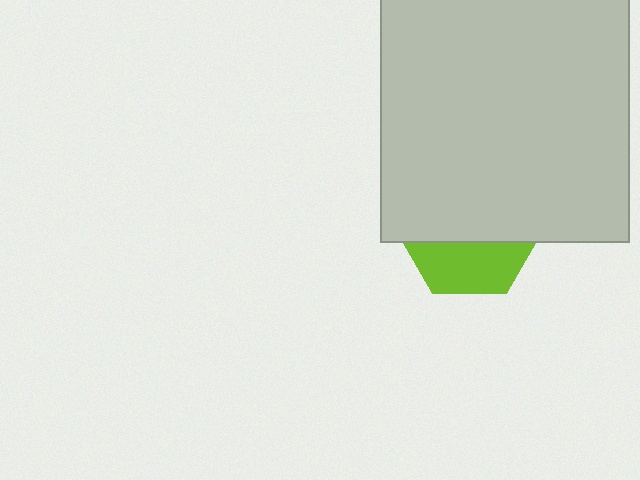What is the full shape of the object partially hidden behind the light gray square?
The partially hidden object is a lime hexagon.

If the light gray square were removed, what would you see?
You would see the complete lime hexagon.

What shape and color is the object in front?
The object in front is a light gray square.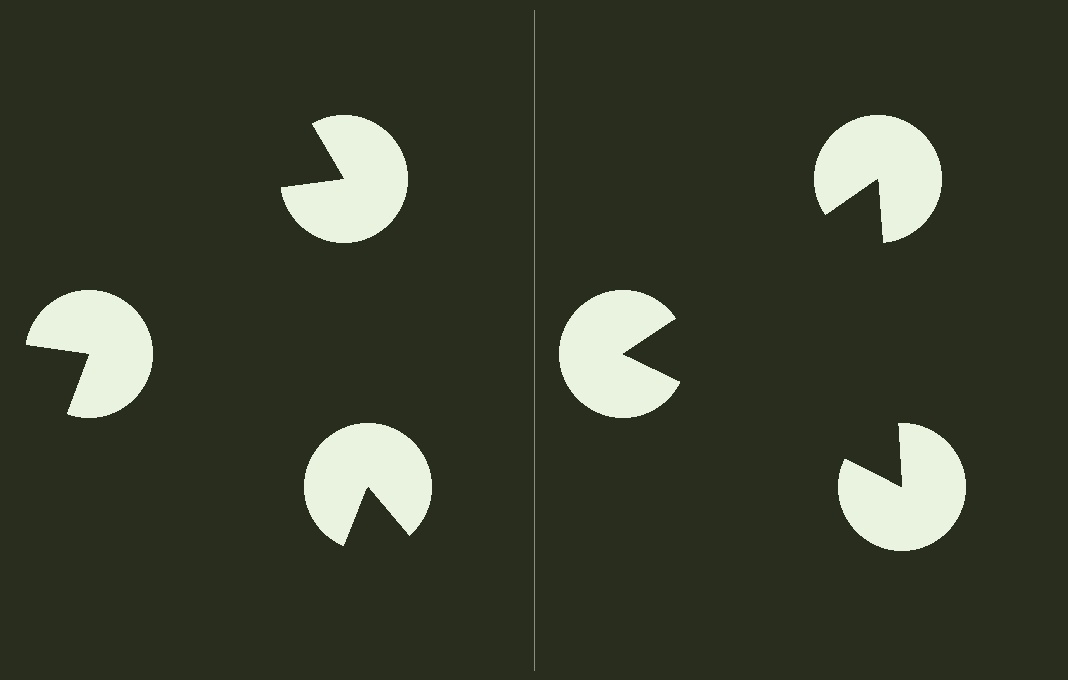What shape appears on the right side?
An illusory triangle.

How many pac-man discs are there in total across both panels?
6 — 3 on each side.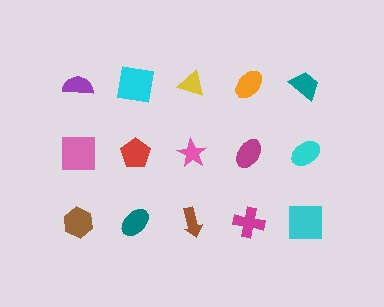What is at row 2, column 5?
A cyan ellipse.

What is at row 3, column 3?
A brown arrow.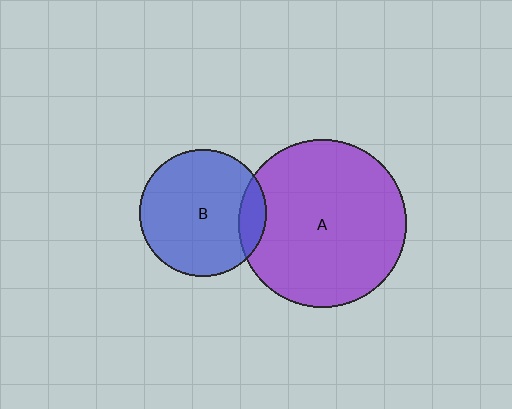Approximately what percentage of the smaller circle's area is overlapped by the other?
Approximately 15%.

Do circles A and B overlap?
Yes.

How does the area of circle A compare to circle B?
Approximately 1.7 times.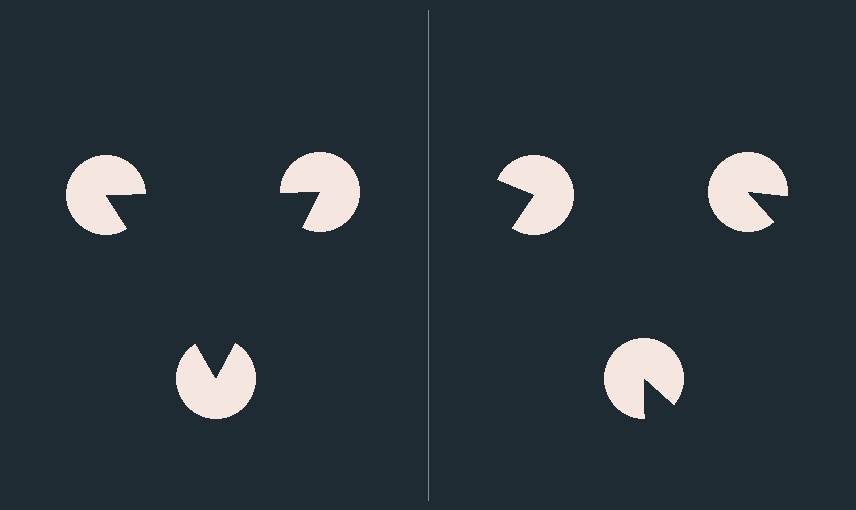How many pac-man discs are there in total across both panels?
6 — 3 on each side.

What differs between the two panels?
The pac-man discs are positioned identically on both sides; only the wedge orientations differ. On the left they align to a triangle; on the right they are misaligned.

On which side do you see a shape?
An illusory triangle appears on the left side. On the right side the wedge cuts are rotated, so no coherent shape forms.